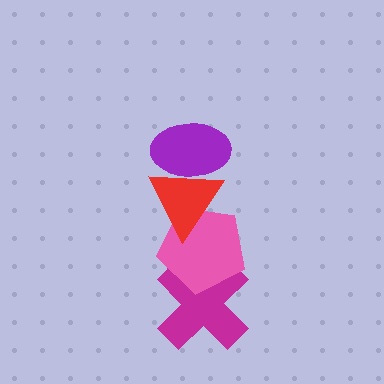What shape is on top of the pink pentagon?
The red triangle is on top of the pink pentagon.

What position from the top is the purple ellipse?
The purple ellipse is 1st from the top.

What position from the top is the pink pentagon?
The pink pentagon is 3rd from the top.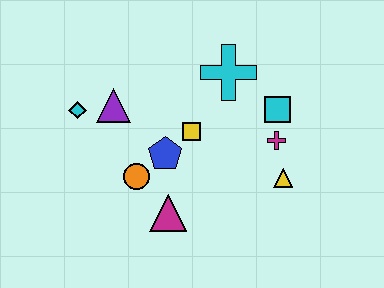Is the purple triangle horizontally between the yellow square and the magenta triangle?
No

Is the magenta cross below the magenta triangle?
No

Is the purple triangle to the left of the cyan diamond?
No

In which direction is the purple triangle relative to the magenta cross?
The purple triangle is to the left of the magenta cross.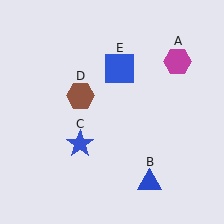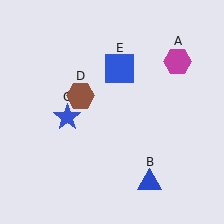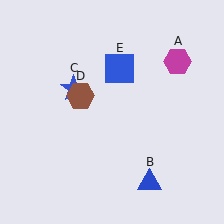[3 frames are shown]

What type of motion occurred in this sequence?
The blue star (object C) rotated clockwise around the center of the scene.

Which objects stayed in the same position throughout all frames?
Magenta hexagon (object A) and blue triangle (object B) and brown hexagon (object D) and blue square (object E) remained stationary.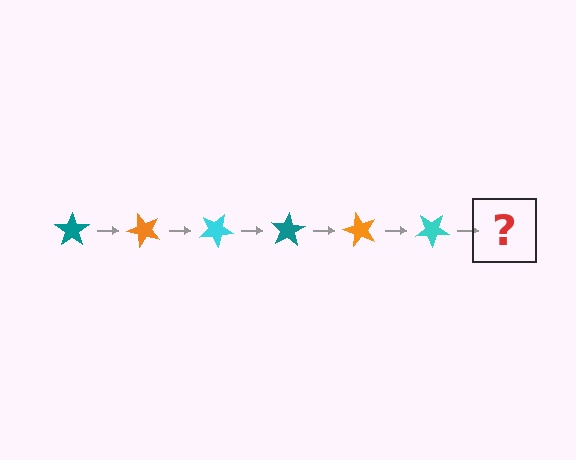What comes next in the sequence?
The next element should be a teal star, rotated 300 degrees from the start.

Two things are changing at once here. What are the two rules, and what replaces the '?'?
The two rules are that it rotates 50 degrees each step and the color cycles through teal, orange, and cyan. The '?' should be a teal star, rotated 300 degrees from the start.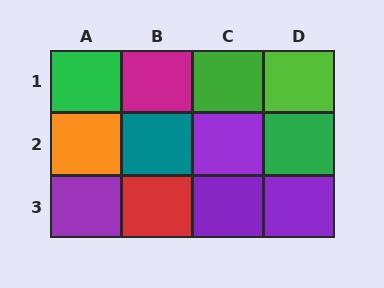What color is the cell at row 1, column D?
Lime.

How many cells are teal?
1 cell is teal.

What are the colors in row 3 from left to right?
Purple, red, purple, purple.